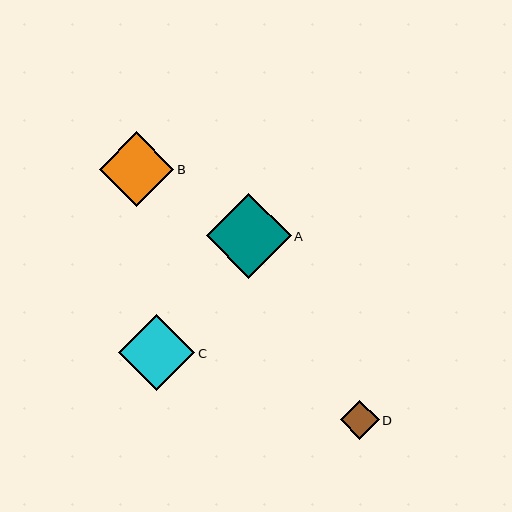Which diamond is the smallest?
Diamond D is the smallest with a size of approximately 39 pixels.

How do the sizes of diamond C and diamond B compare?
Diamond C and diamond B are approximately the same size.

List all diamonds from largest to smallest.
From largest to smallest: A, C, B, D.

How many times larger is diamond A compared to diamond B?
Diamond A is approximately 1.1 times the size of diamond B.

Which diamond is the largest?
Diamond A is the largest with a size of approximately 85 pixels.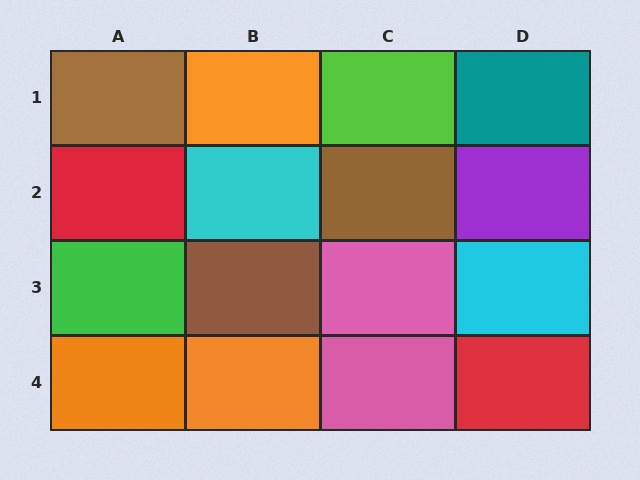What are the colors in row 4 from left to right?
Orange, orange, pink, red.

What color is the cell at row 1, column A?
Brown.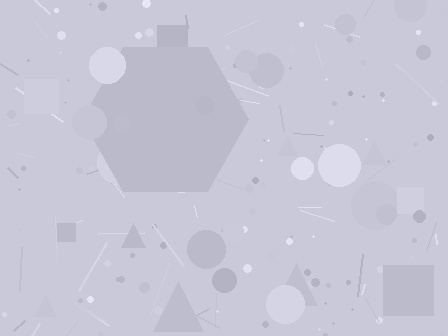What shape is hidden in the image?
A hexagon is hidden in the image.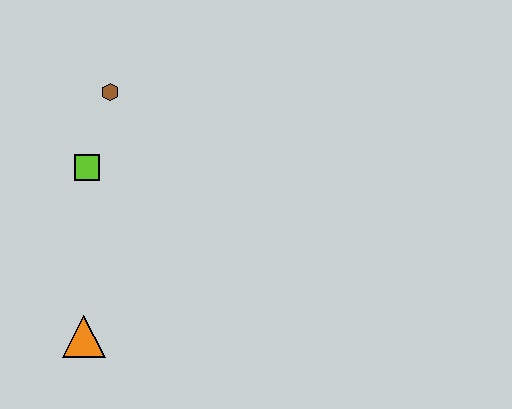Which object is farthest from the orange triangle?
The brown hexagon is farthest from the orange triangle.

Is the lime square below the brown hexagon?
Yes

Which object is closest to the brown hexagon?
The lime square is closest to the brown hexagon.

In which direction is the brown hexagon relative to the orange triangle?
The brown hexagon is above the orange triangle.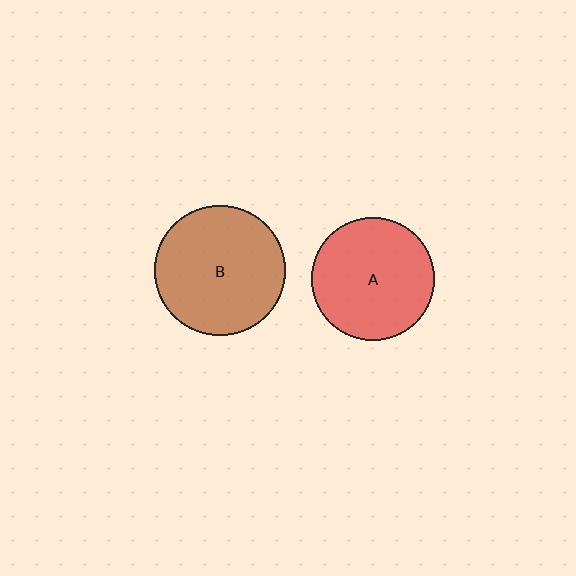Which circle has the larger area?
Circle B (brown).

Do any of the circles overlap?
No, none of the circles overlap.